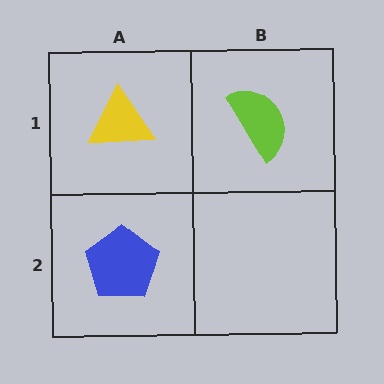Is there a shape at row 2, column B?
No, that cell is empty.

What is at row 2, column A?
A blue pentagon.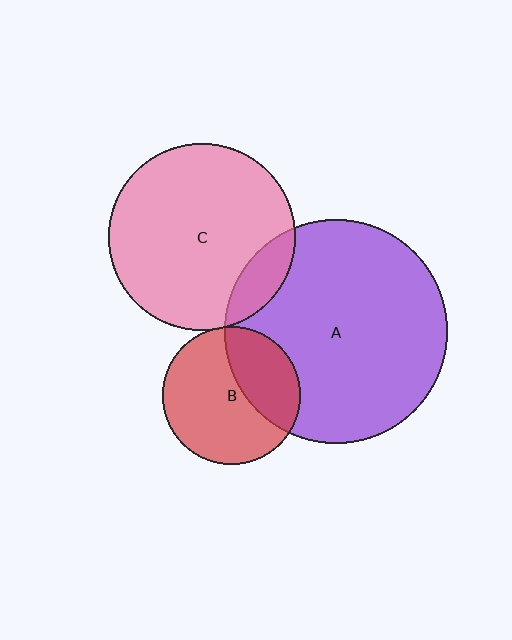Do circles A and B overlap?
Yes.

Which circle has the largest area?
Circle A (purple).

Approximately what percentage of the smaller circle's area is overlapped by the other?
Approximately 35%.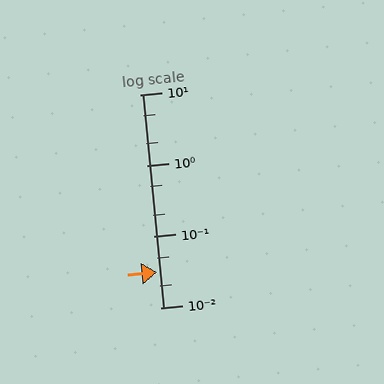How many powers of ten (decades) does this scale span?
The scale spans 3 decades, from 0.01 to 10.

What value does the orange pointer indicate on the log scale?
The pointer indicates approximately 0.031.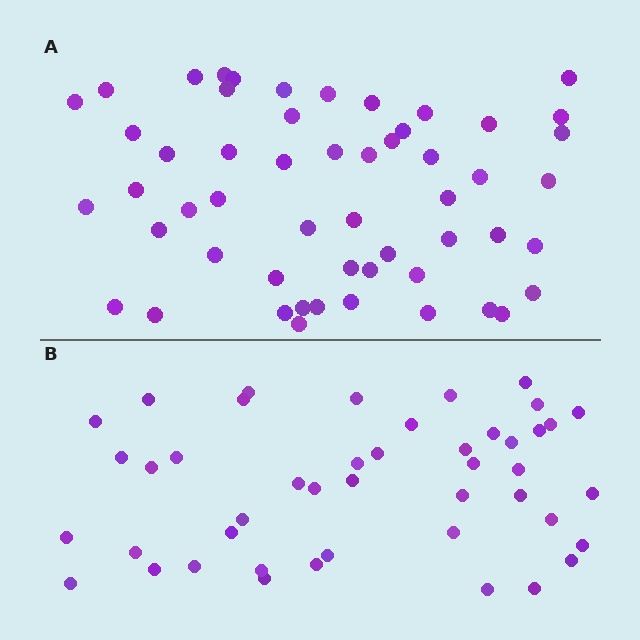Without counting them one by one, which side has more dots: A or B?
Region A (the top region) has more dots.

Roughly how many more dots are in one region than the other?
Region A has roughly 8 or so more dots than region B.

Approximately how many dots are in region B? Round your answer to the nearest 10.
About 40 dots. (The exact count is 45, which rounds to 40.)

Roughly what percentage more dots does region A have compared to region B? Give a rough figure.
About 20% more.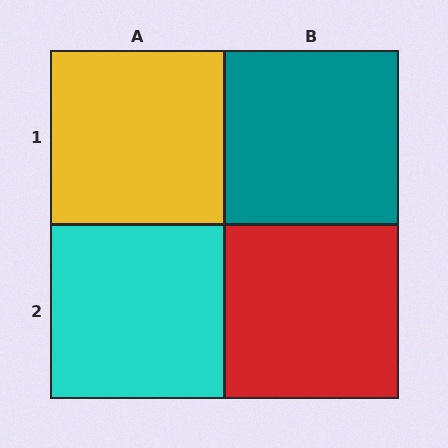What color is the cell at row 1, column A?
Yellow.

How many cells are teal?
1 cell is teal.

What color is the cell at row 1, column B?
Teal.